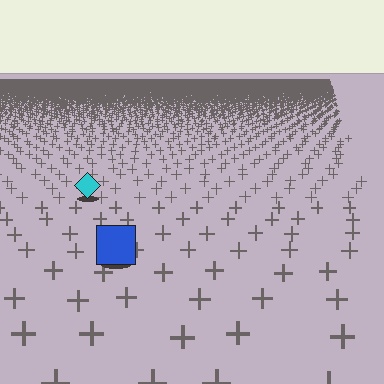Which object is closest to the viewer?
The blue square is closest. The texture marks near it are larger and more spread out.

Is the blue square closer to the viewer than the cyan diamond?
Yes. The blue square is closer — you can tell from the texture gradient: the ground texture is coarser near it.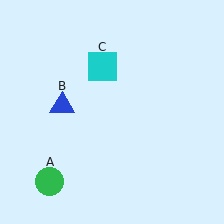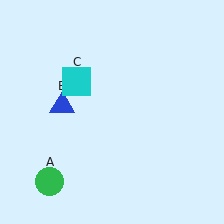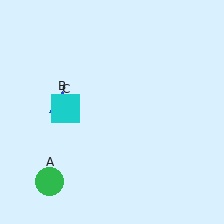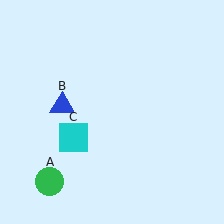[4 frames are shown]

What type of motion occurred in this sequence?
The cyan square (object C) rotated counterclockwise around the center of the scene.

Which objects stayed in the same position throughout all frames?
Green circle (object A) and blue triangle (object B) remained stationary.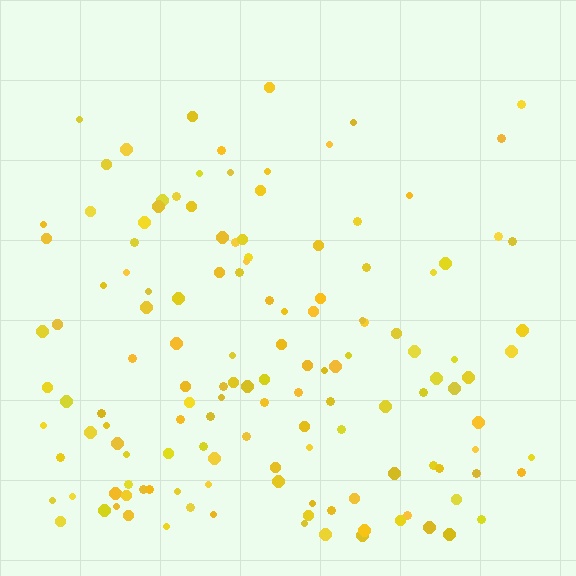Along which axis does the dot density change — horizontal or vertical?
Vertical.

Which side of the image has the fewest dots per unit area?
The top.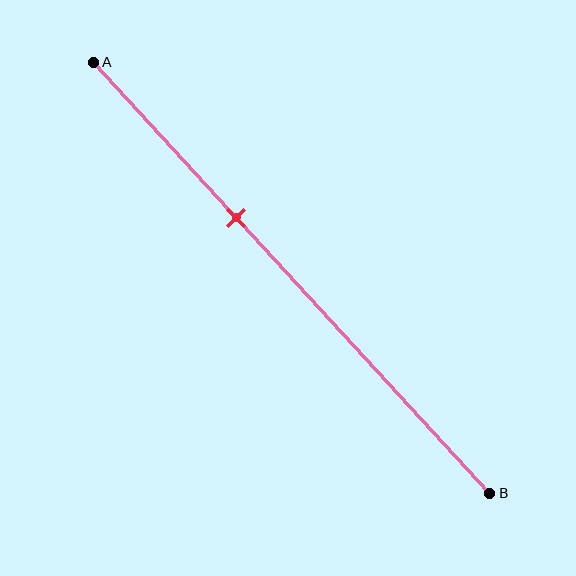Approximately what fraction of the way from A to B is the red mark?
The red mark is approximately 35% of the way from A to B.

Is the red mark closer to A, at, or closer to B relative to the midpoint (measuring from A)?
The red mark is closer to point A than the midpoint of segment AB.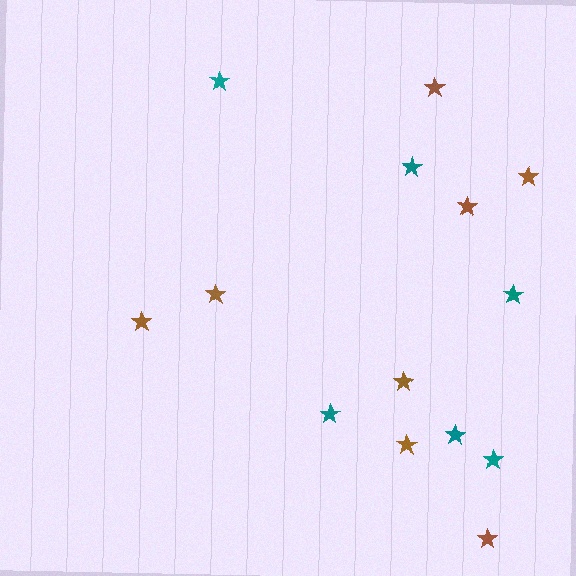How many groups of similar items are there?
There are 2 groups: one group of brown stars (8) and one group of teal stars (6).